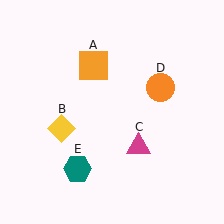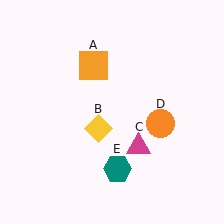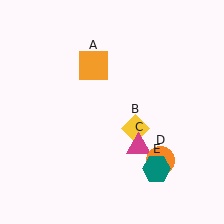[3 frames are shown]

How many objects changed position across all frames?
3 objects changed position: yellow diamond (object B), orange circle (object D), teal hexagon (object E).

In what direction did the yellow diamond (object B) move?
The yellow diamond (object B) moved right.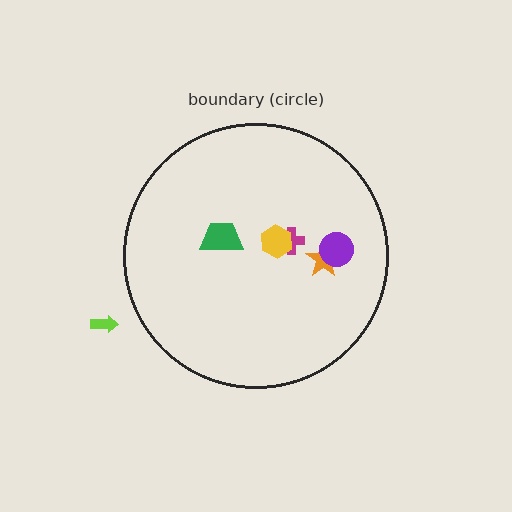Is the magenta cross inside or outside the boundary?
Inside.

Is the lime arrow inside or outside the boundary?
Outside.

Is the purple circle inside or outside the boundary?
Inside.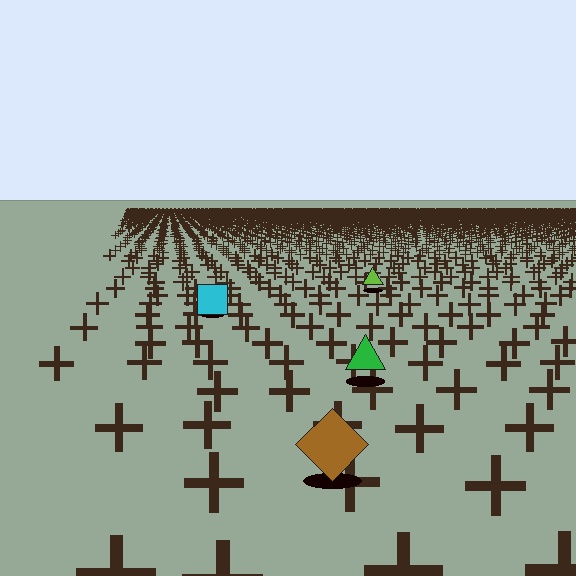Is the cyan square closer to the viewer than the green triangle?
No. The green triangle is closer — you can tell from the texture gradient: the ground texture is coarser near it.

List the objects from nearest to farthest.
From nearest to farthest: the brown diamond, the green triangle, the cyan square, the lime triangle.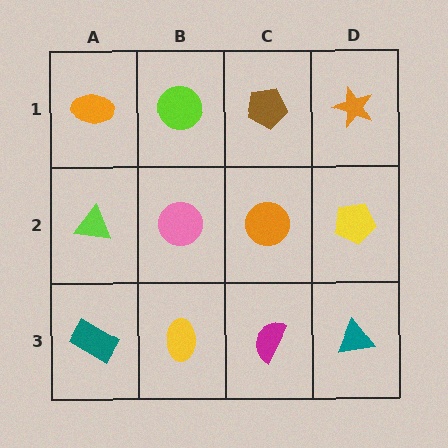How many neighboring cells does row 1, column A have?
2.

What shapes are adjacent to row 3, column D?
A yellow pentagon (row 2, column D), a magenta semicircle (row 3, column C).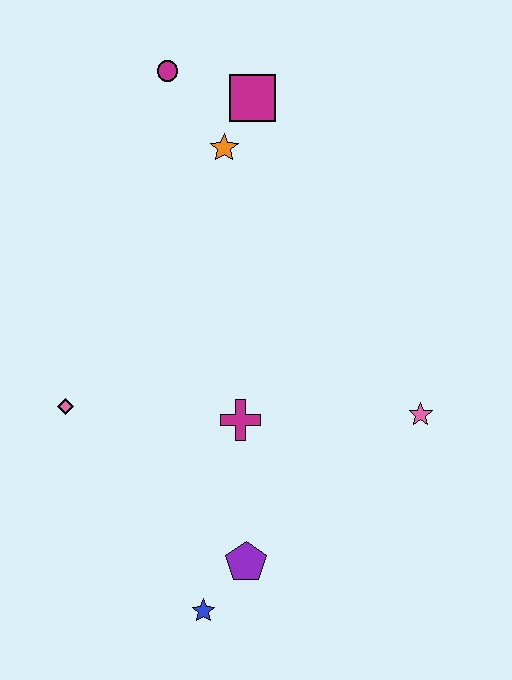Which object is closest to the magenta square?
The orange star is closest to the magenta square.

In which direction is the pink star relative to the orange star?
The pink star is below the orange star.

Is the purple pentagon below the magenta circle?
Yes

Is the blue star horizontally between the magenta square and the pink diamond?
Yes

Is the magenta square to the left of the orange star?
No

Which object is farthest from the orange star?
The blue star is farthest from the orange star.